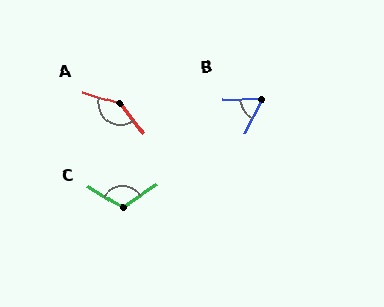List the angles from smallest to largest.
B (64°), C (115°), A (146°).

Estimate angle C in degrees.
Approximately 115 degrees.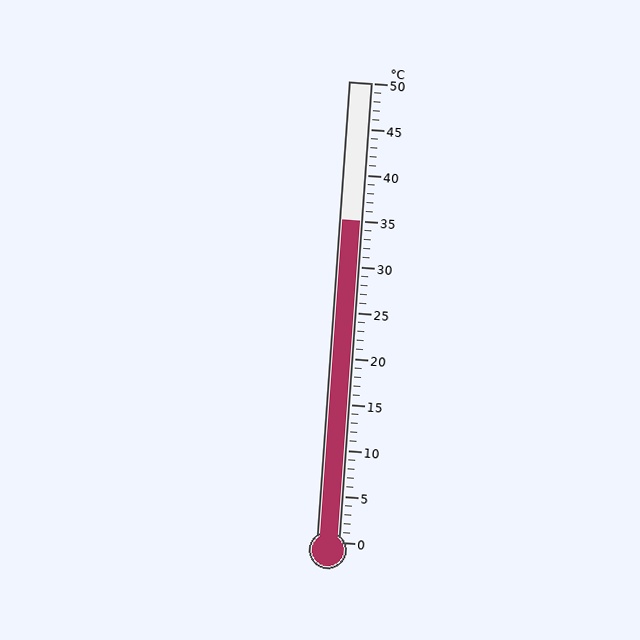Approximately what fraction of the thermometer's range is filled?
The thermometer is filled to approximately 70% of its range.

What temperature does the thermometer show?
The thermometer shows approximately 35°C.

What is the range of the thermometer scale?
The thermometer scale ranges from 0°C to 50°C.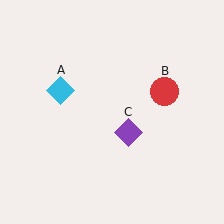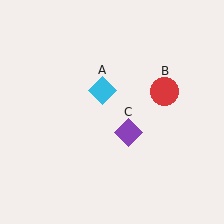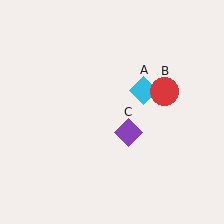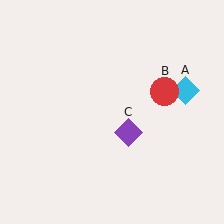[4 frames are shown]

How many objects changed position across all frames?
1 object changed position: cyan diamond (object A).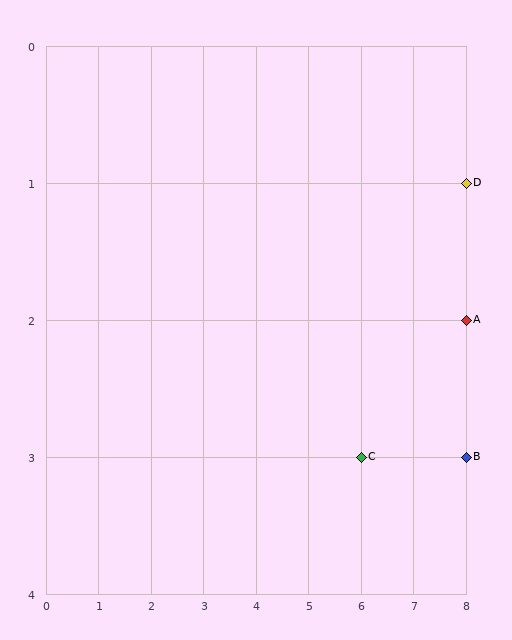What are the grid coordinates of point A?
Point A is at grid coordinates (8, 2).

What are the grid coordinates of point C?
Point C is at grid coordinates (6, 3).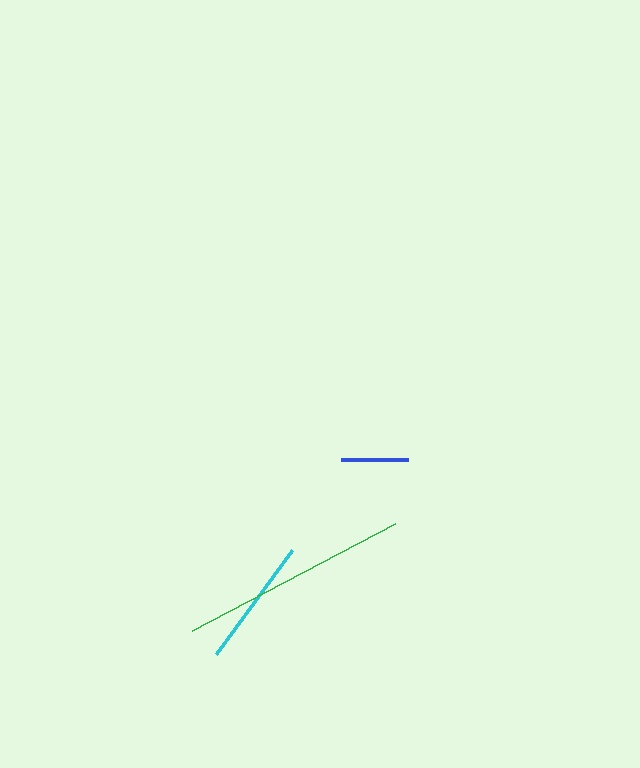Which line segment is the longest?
The green line is the longest at approximately 230 pixels.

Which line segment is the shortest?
The blue line is the shortest at approximately 67 pixels.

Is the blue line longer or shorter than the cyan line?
The cyan line is longer than the blue line.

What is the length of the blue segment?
The blue segment is approximately 67 pixels long.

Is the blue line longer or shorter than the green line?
The green line is longer than the blue line.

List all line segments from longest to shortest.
From longest to shortest: green, cyan, blue.